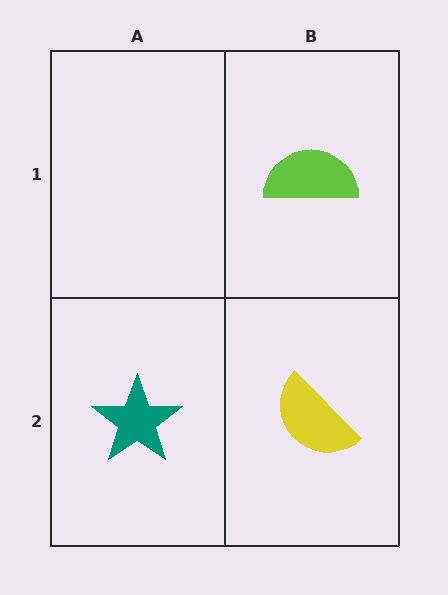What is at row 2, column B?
A yellow semicircle.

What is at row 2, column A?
A teal star.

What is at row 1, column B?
A lime semicircle.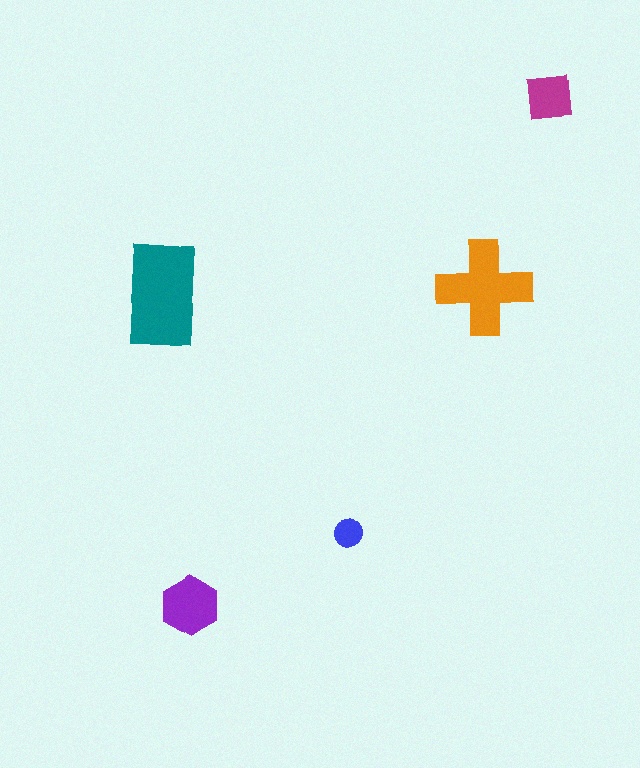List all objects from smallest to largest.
The blue circle, the magenta square, the purple hexagon, the orange cross, the teal rectangle.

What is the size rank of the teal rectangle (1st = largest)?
1st.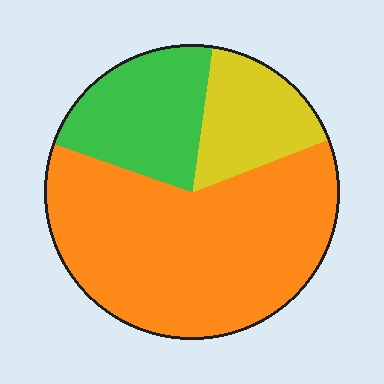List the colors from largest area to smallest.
From largest to smallest: orange, green, yellow.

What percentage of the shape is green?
Green covers 22% of the shape.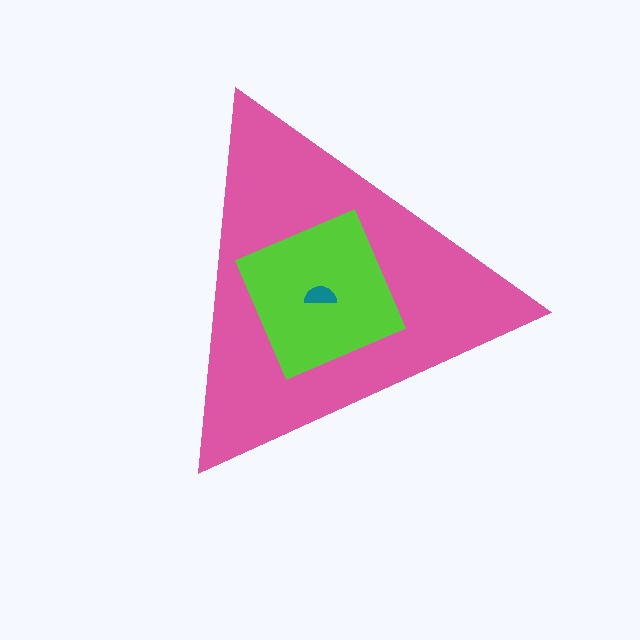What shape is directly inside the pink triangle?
The lime square.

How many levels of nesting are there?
3.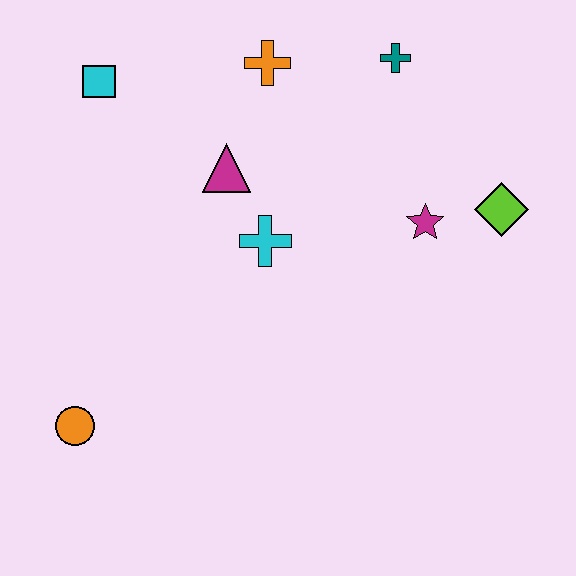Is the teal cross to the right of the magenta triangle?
Yes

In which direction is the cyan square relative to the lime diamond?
The cyan square is to the left of the lime diamond.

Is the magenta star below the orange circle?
No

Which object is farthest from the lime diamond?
The orange circle is farthest from the lime diamond.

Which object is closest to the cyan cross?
The magenta triangle is closest to the cyan cross.